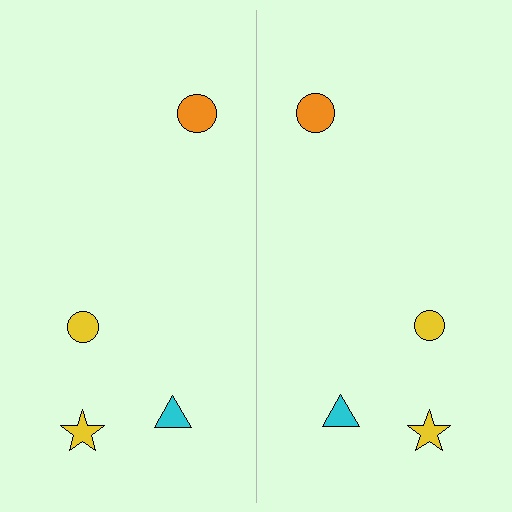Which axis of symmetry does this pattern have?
The pattern has a vertical axis of symmetry running through the center of the image.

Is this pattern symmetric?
Yes, this pattern has bilateral (reflection) symmetry.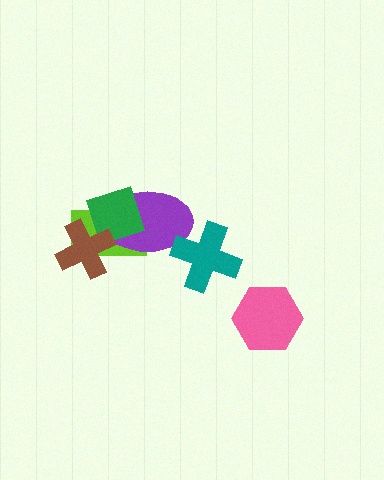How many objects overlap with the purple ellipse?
4 objects overlap with the purple ellipse.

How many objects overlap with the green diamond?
3 objects overlap with the green diamond.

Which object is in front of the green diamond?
The brown cross is in front of the green diamond.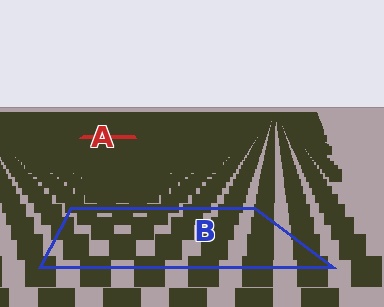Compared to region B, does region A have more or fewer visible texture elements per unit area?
Region A has more texture elements per unit area — they are packed more densely because it is farther away.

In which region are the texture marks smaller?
The texture marks are smaller in region A, because it is farther away.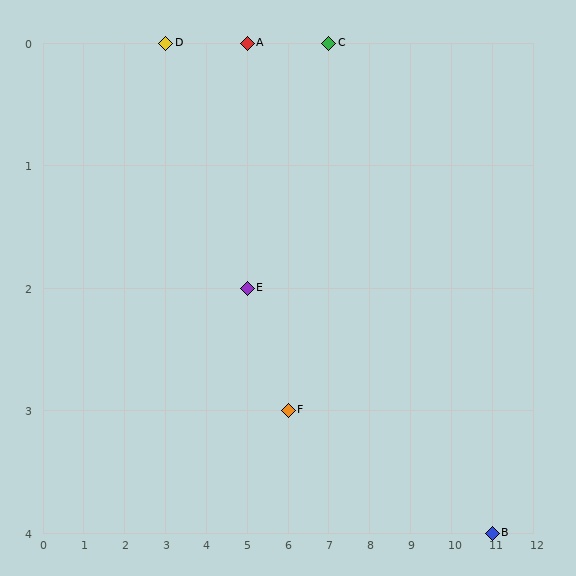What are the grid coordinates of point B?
Point B is at grid coordinates (11, 4).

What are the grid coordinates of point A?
Point A is at grid coordinates (5, 0).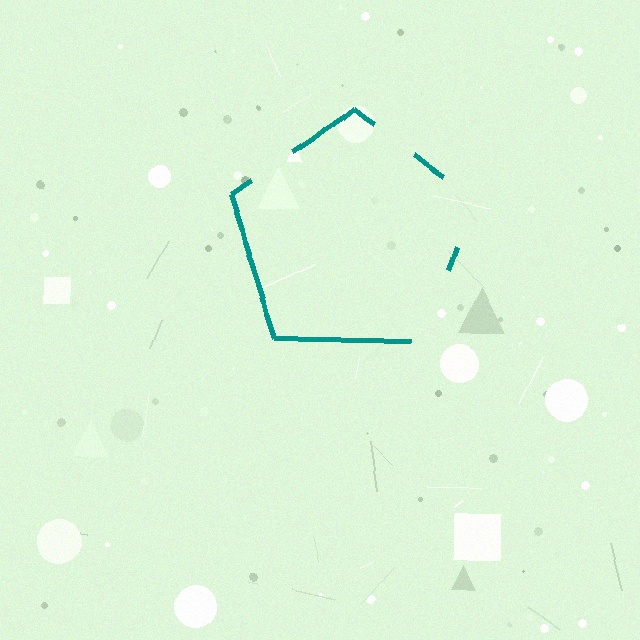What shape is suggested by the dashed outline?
The dashed outline suggests a pentagon.